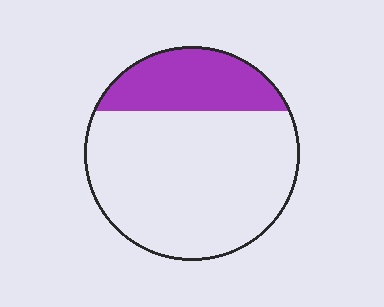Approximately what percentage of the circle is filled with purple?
Approximately 25%.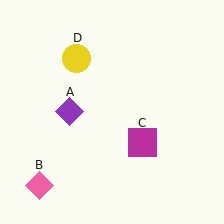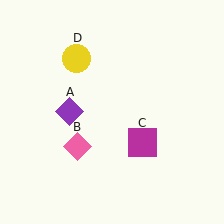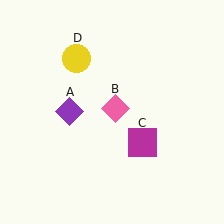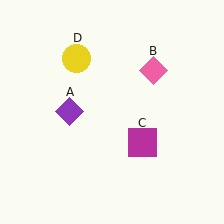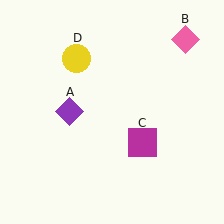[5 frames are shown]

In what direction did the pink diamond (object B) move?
The pink diamond (object B) moved up and to the right.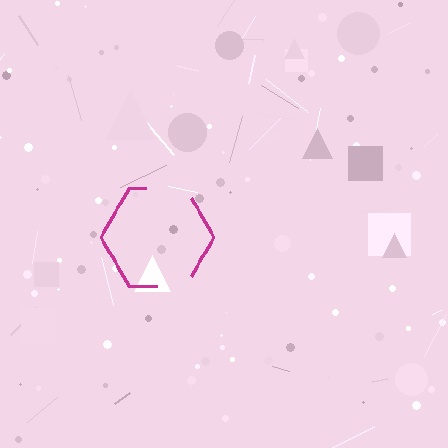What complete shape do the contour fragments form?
The contour fragments form a hexagon.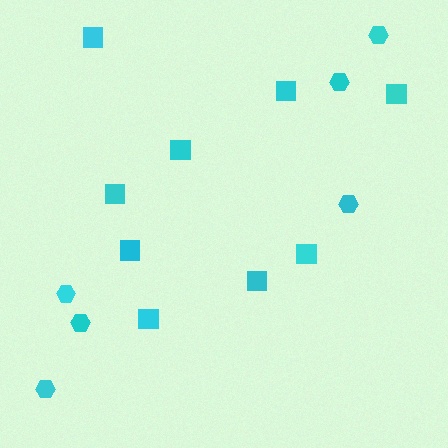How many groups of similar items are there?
There are 2 groups: one group of hexagons (6) and one group of squares (9).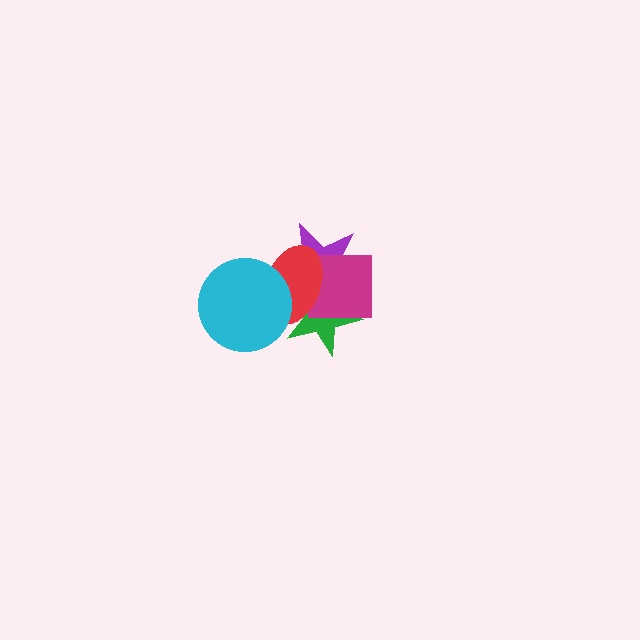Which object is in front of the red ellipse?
The cyan circle is in front of the red ellipse.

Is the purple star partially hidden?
Yes, it is partially covered by another shape.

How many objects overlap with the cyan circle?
2 objects overlap with the cyan circle.